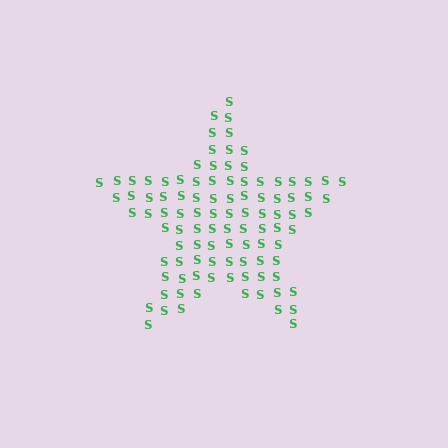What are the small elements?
The small elements are letter S's.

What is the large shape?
The large shape is a star.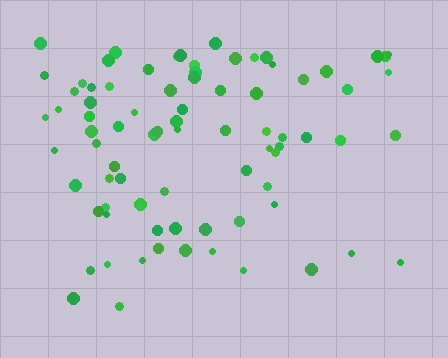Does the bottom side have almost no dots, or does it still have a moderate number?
Still a moderate number, just noticeably fewer than the top.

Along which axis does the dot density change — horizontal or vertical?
Vertical.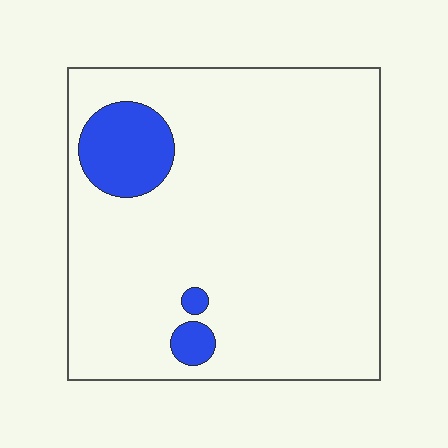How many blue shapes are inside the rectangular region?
3.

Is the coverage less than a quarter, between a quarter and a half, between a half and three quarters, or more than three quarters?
Less than a quarter.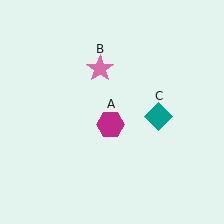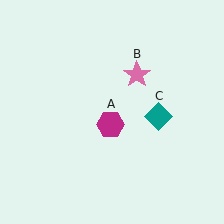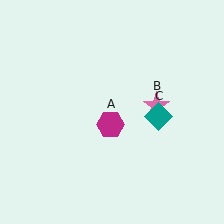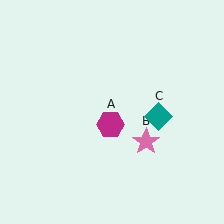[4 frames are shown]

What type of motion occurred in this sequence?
The pink star (object B) rotated clockwise around the center of the scene.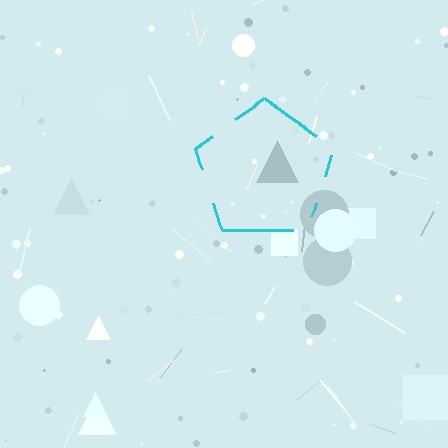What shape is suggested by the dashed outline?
The dashed outline suggests a pentagon.